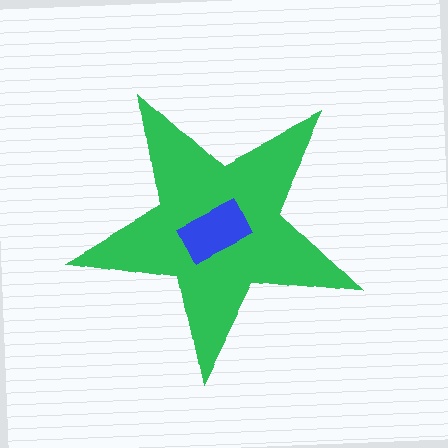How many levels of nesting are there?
2.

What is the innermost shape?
The blue rectangle.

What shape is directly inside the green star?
The blue rectangle.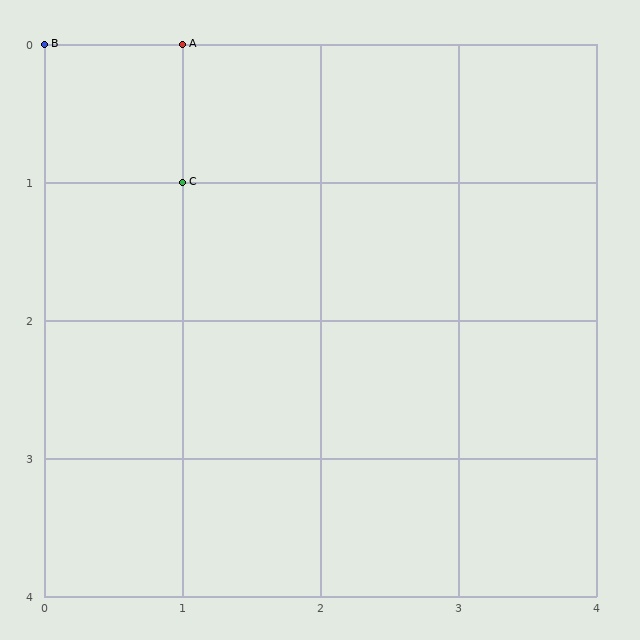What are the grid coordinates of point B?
Point B is at grid coordinates (0, 0).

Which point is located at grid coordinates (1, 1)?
Point C is at (1, 1).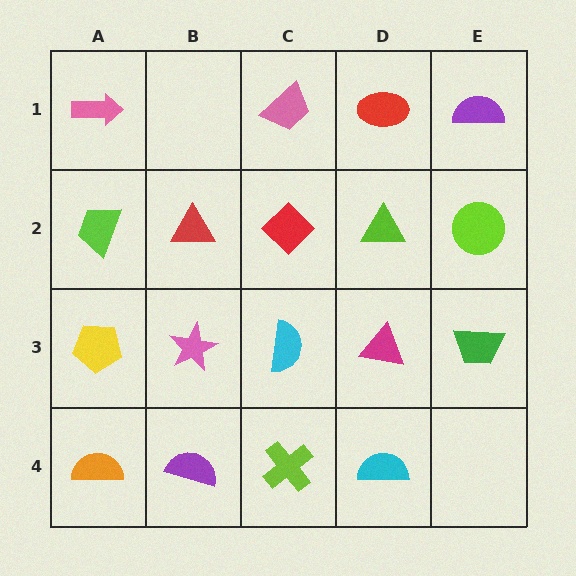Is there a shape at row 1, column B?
No, that cell is empty.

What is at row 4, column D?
A cyan semicircle.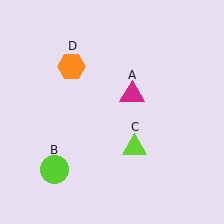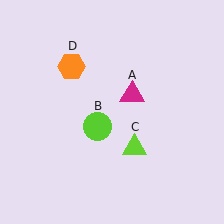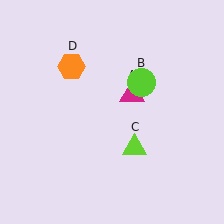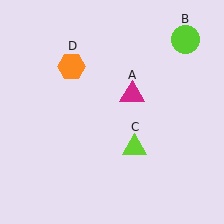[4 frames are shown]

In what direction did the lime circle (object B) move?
The lime circle (object B) moved up and to the right.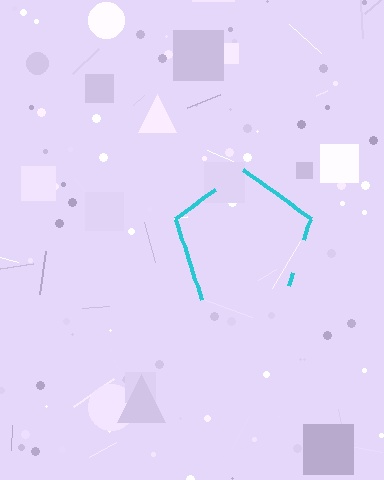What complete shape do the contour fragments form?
The contour fragments form a pentagon.